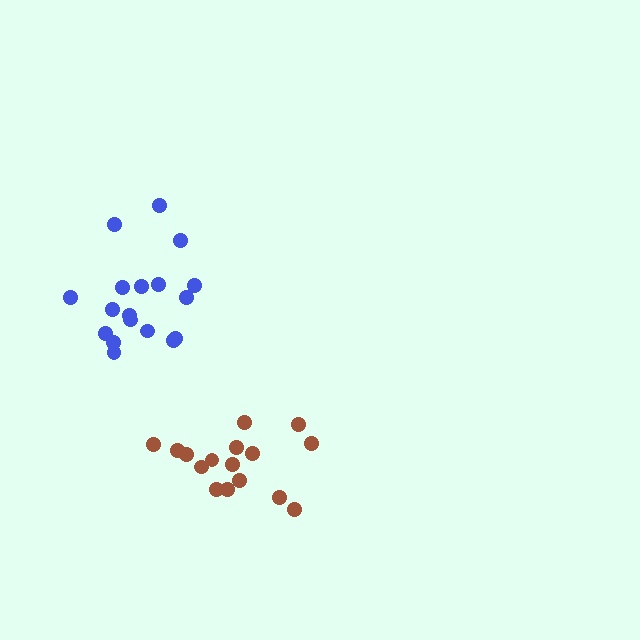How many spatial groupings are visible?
There are 2 spatial groupings.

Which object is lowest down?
The brown cluster is bottommost.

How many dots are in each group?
Group 1: 16 dots, Group 2: 18 dots (34 total).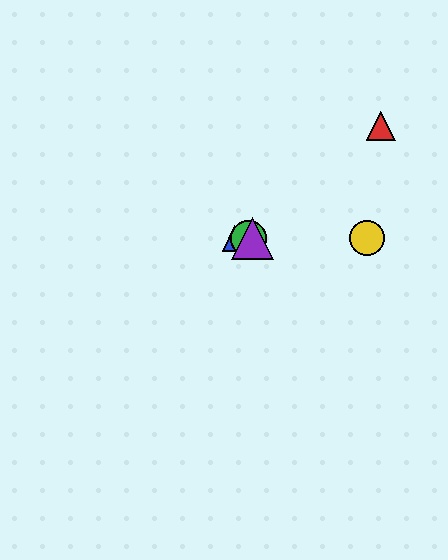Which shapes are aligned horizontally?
The blue triangle, the green circle, the yellow circle, the purple triangle are aligned horizontally.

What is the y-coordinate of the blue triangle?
The blue triangle is at y≈238.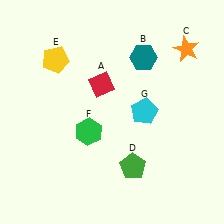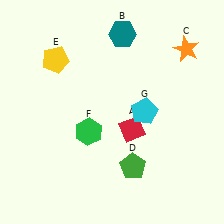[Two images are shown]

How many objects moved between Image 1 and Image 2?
2 objects moved between the two images.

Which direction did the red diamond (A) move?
The red diamond (A) moved down.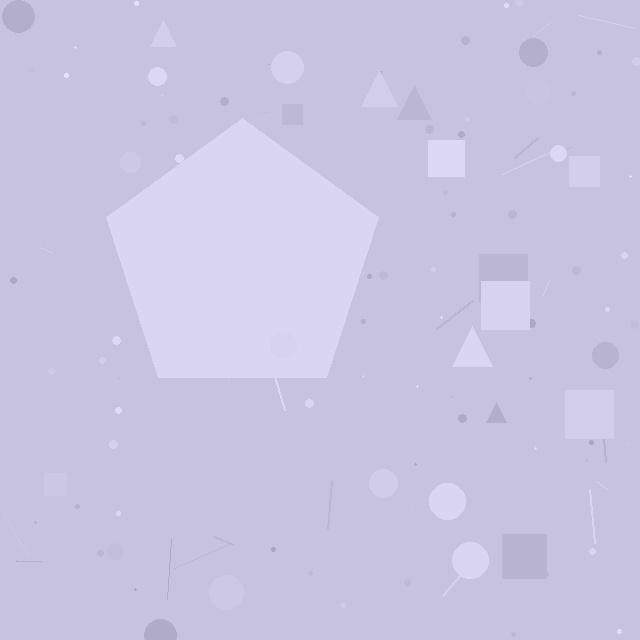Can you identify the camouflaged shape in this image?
The camouflaged shape is a pentagon.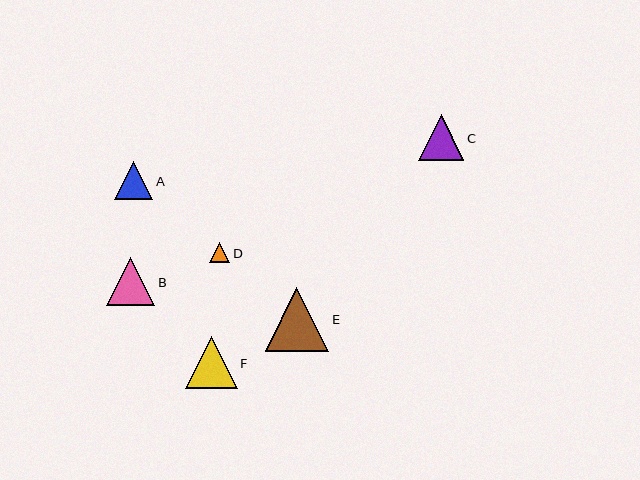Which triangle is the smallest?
Triangle D is the smallest with a size of approximately 21 pixels.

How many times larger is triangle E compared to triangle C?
Triangle E is approximately 1.4 times the size of triangle C.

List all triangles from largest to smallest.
From largest to smallest: E, F, B, C, A, D.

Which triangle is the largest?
Triangle E is the largest with a size of approximately 64 pixels.